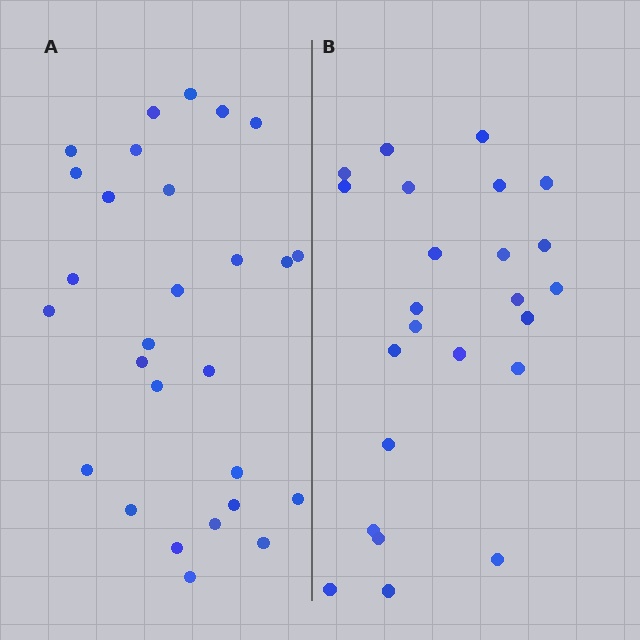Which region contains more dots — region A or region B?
Region A (the left region) has more dots.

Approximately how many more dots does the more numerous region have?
Region A has about 4 more dots than region B.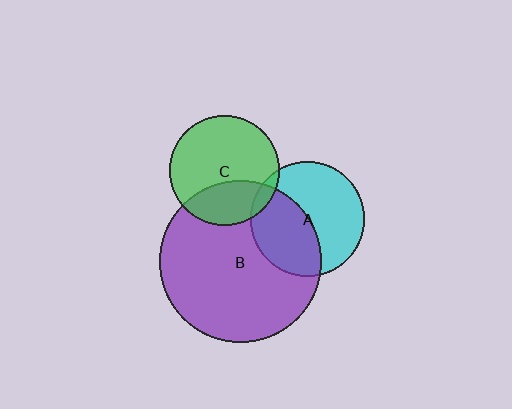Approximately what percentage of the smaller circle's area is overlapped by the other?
Approximately 45%.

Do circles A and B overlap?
Yes.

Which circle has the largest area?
Circle B (purple).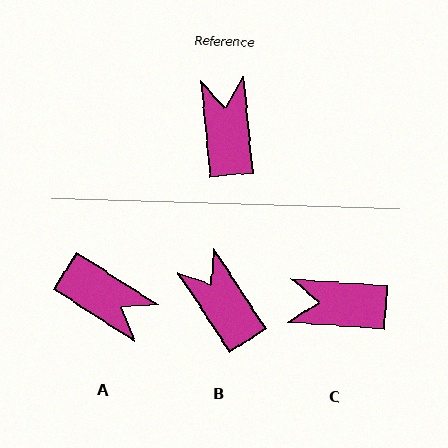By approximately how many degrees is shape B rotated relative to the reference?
Approximately 28 degrees counter-clockwise.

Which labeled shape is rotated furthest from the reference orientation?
A, about 128 degrees away.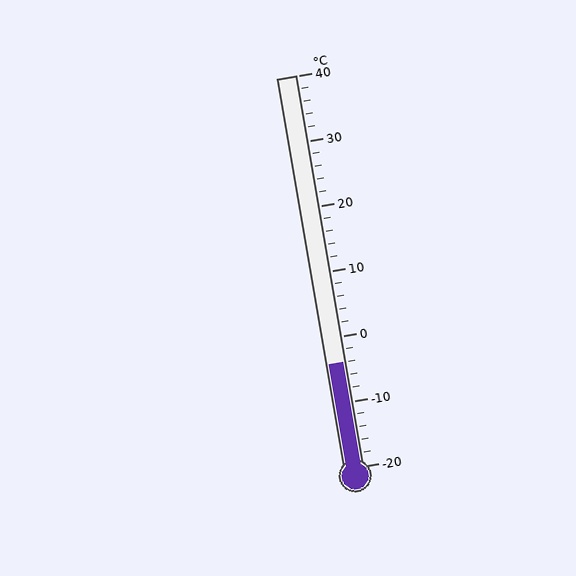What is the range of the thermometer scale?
The thermometer scale ranges from -20°C to 40°C.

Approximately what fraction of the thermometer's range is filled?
The thermometer is filled to approximately 25% of its range.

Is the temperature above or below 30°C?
The temperature is below 30°C.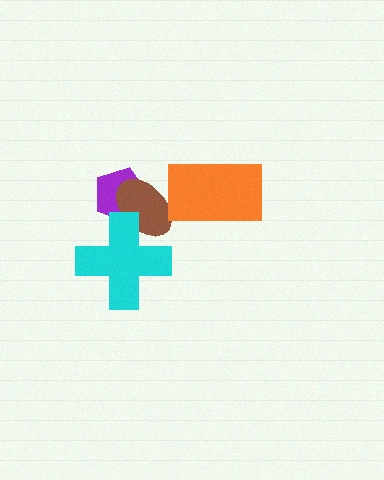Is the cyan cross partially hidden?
No, no other shape covers it.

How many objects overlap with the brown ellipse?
2 objects overlap with the brown ellipse.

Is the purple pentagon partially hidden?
Yes, it is partially covered by another shape.